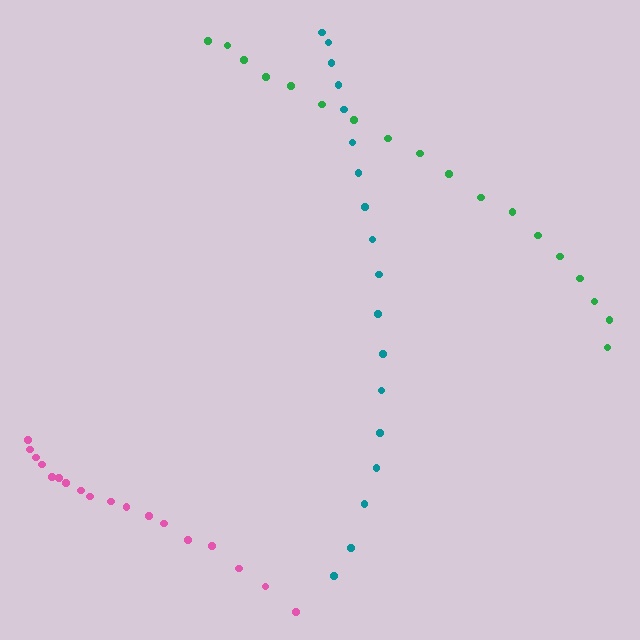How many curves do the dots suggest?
There are 3 distinct paths.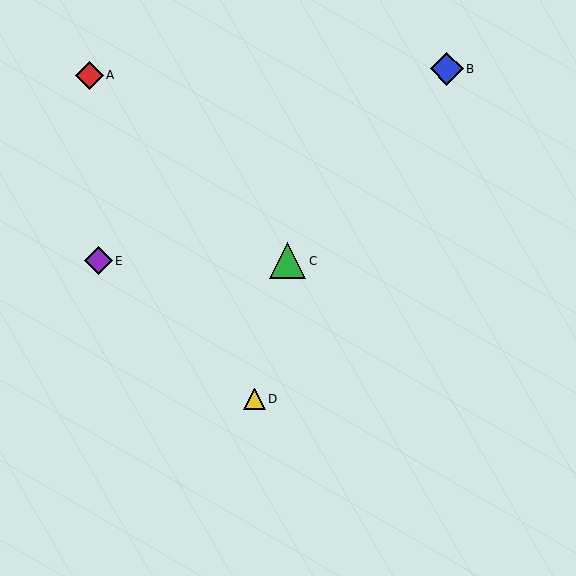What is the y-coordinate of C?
Object C is at y≈261.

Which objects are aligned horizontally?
Objects C, E are aligned horizontally.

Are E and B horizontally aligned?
No, E is at y≈261 and B is at y≈69.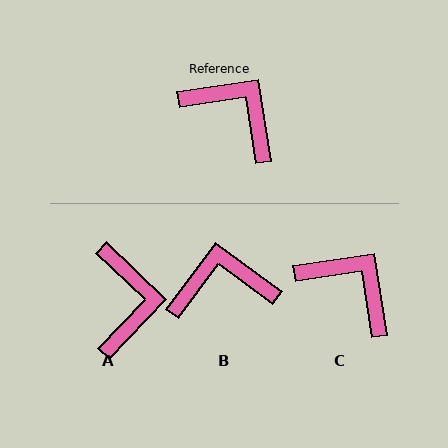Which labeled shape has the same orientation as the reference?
C.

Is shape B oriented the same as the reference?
No, it is off by about 45 degrees.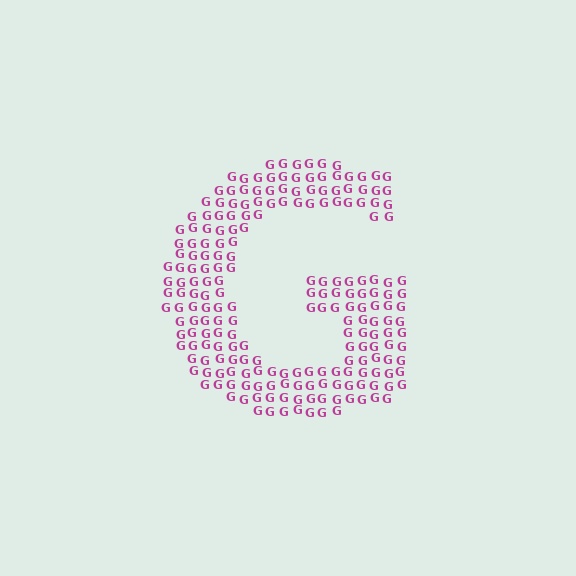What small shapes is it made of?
It is made of small letter G's.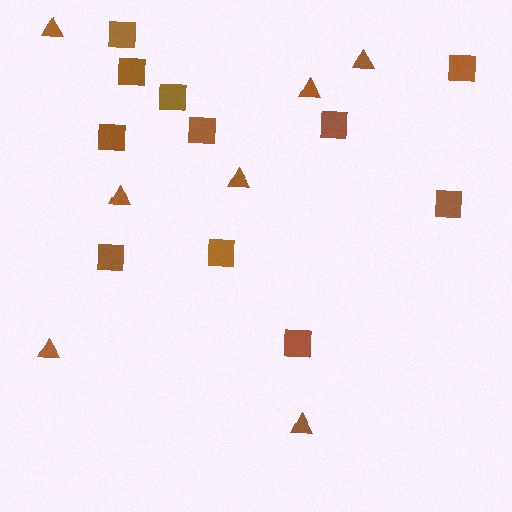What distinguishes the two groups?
There are 2 groups: one group of squares (11) and one group of triangles (7).